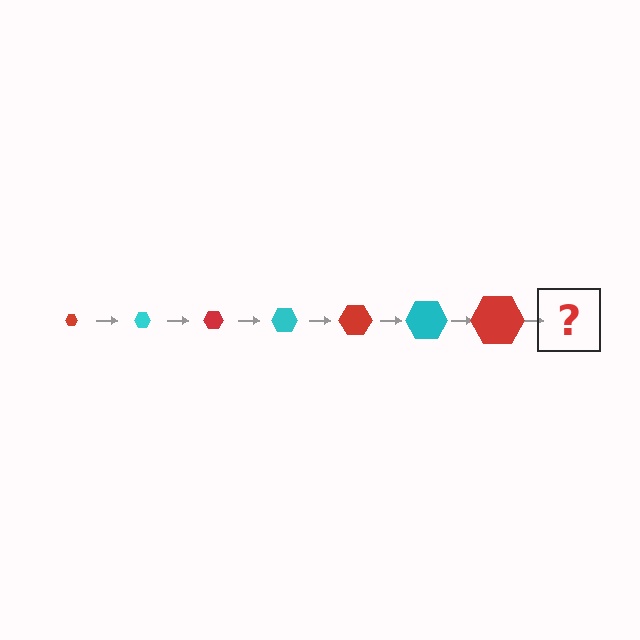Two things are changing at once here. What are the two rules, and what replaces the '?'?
The two rules are that the hexagon grows larger each step and the color cycles through red and cyan. The '?' should be a cyan hexagon, larger than the previous one.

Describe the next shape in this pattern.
It should be a cyan hexagon, larger than the previous one.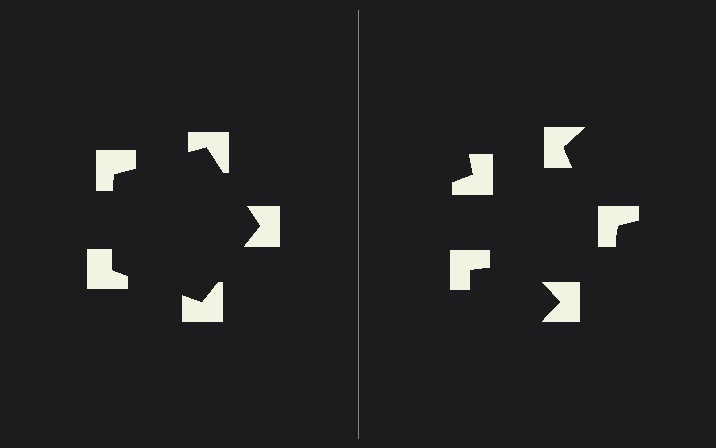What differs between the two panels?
The notched squares are positioned identically on both sides; only the wedge orientations differ. On the left they align to a pentagon; on the right they are misaligned.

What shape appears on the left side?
An illusory pentagon.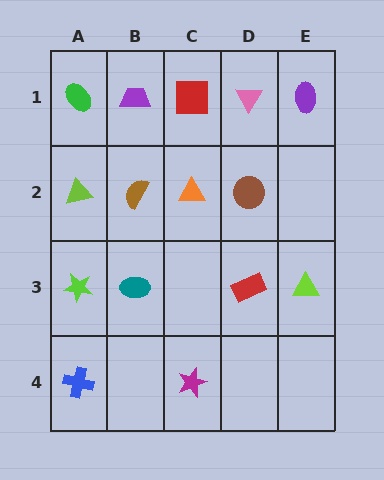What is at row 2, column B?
A brown semicircle.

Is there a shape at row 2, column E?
No, that cell is empty.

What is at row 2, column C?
An orange triangle.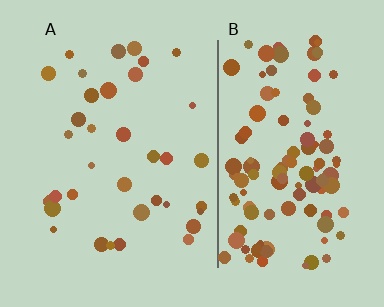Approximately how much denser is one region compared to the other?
Approximately 3.4× — region B over region A.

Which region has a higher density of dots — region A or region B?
B (the right).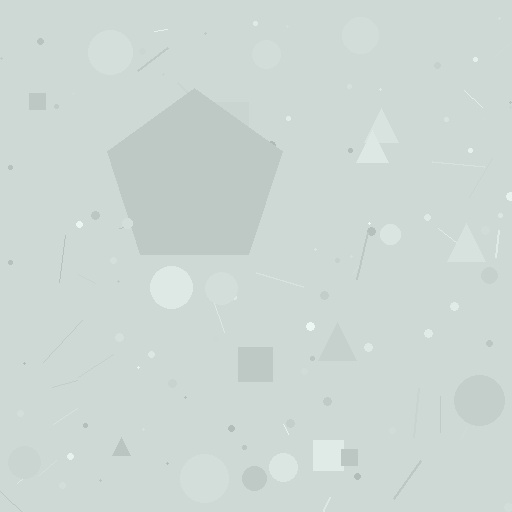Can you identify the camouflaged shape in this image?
The camouflaged shape is a pentagon.